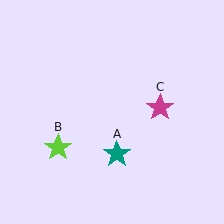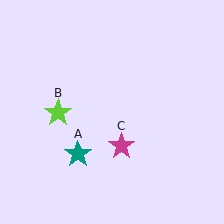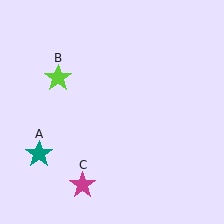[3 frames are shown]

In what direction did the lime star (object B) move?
The lime star (object B) moved up.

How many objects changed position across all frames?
3 objects changed position: teal star (object A), lime star (object B), magenta star (object C).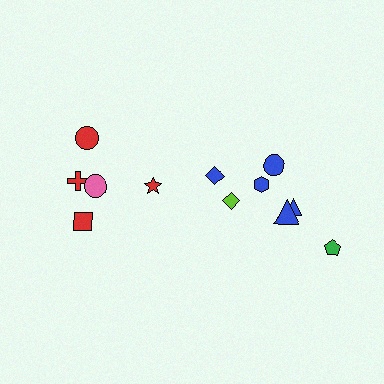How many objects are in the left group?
There are 5 objects.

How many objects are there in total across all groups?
There are 12 objects.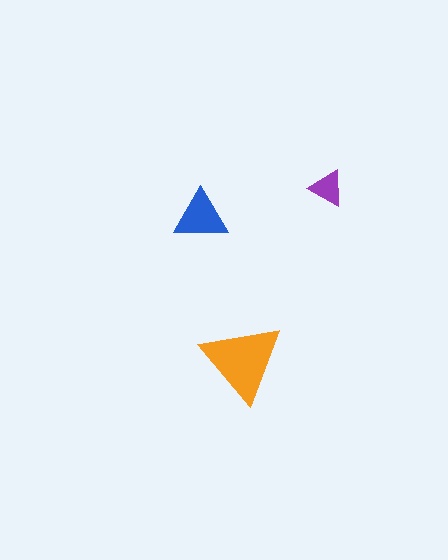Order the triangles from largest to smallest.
the orange one, the blue one, the purple one.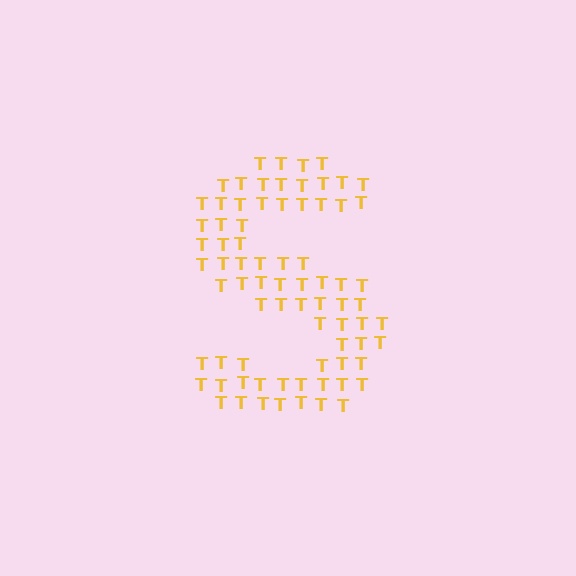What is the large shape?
The large shape is the letter S.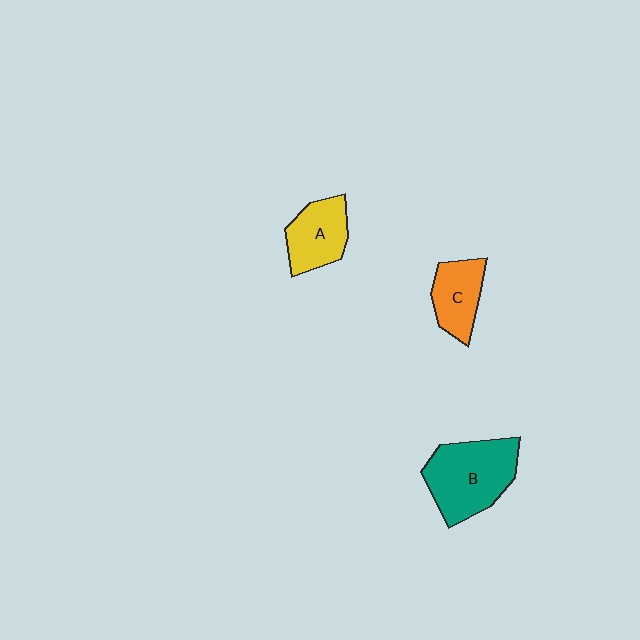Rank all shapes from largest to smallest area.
From largest to smallest: B (teal), A (yellow), C (orange).